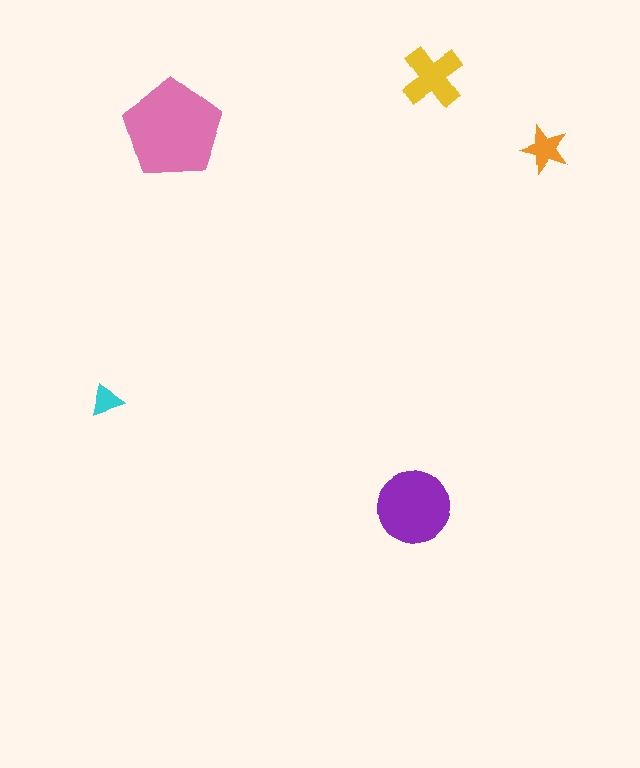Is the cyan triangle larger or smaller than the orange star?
Smaller.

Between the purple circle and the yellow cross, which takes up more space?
The purple circle.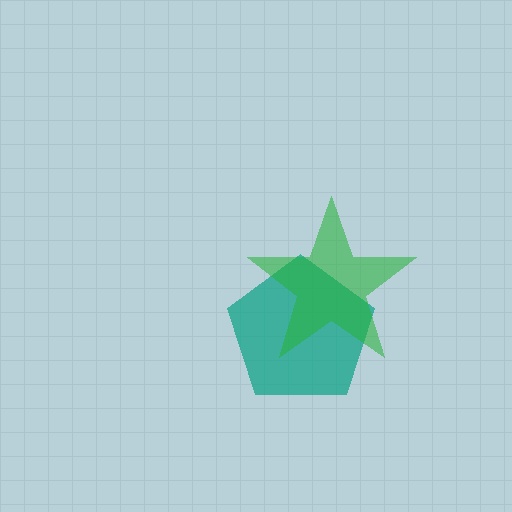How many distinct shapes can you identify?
There are 2 distinct shapes: a teal pentagon, a green star.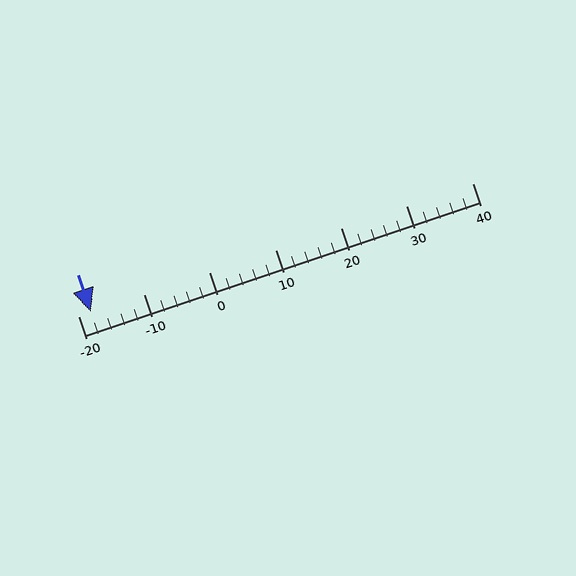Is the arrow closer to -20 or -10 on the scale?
The arrow is closer to -20.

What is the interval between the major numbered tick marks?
The major tick marks are spaced 10 units apart.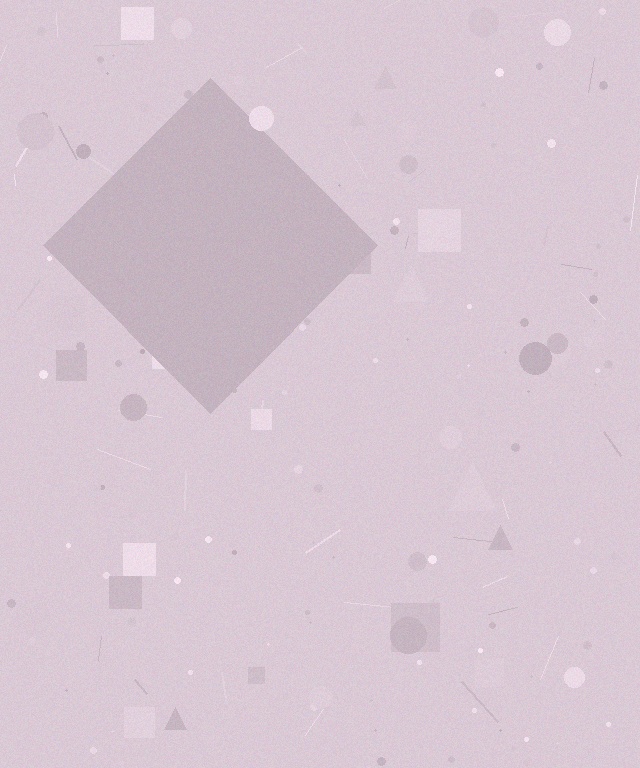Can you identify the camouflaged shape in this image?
The camouflaged shape is a diamond.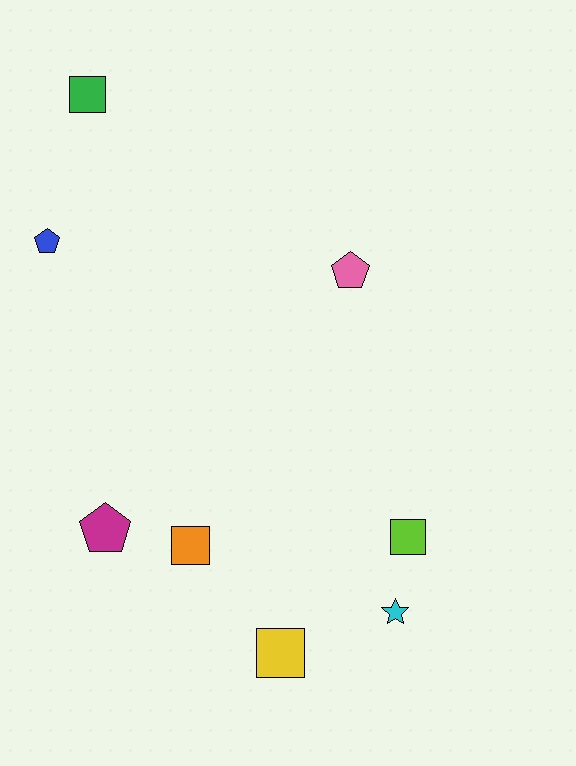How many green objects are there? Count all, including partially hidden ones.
There is 1 green object.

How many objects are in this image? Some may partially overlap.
There are 8 objects.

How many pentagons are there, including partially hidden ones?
There are 3 pentagons.